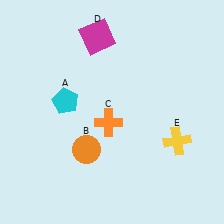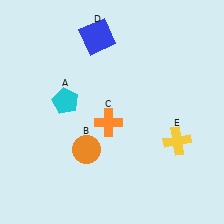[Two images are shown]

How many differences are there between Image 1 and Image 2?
There is 1 difference between the two images.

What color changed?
The square (D) changed from magenta in Image 1 to blue in Image 2.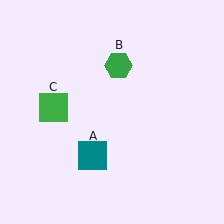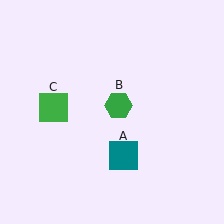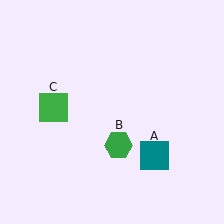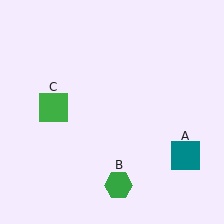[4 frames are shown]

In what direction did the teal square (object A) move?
The teal square (object A) moved right.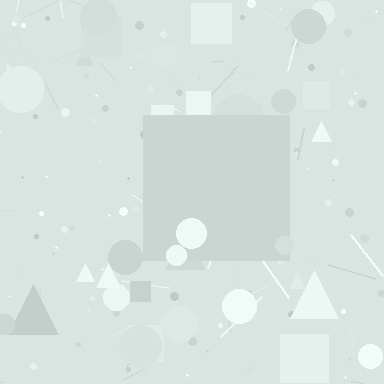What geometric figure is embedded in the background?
A square is embedded in the background.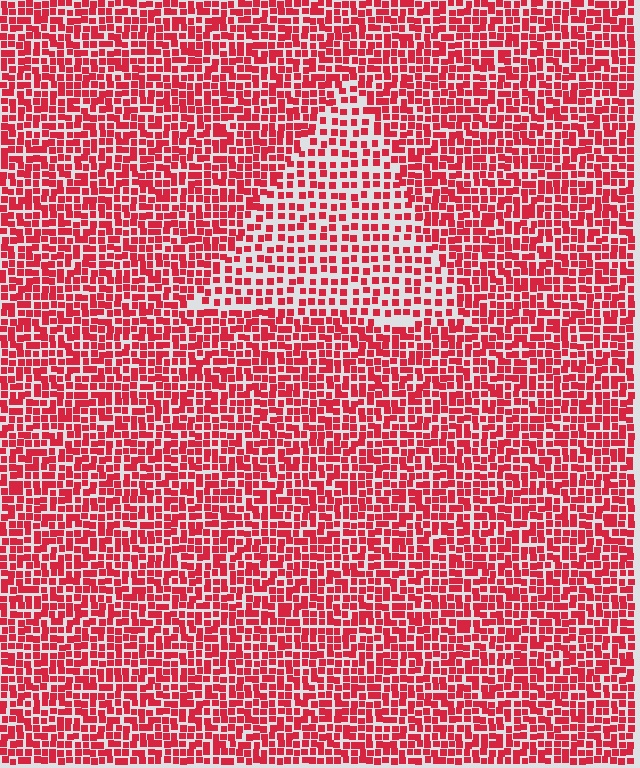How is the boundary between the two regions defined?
The boundary is defined by a change in element density (approximately 1.7x ratio). All elements are the same color, size, and shape.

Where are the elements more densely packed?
The elements are more densely packed outside the triangle boundary.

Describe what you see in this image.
The image contains small red elements arranged at two different densities. A triangle-shaped region is visible where the elements are less densely packed than the surrounding area.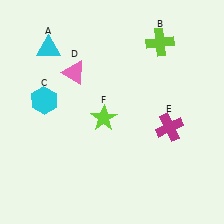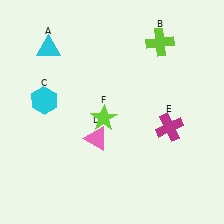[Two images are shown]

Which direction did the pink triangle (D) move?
The pink triangle (D) moved down.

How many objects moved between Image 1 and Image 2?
1 object moved between the two images.